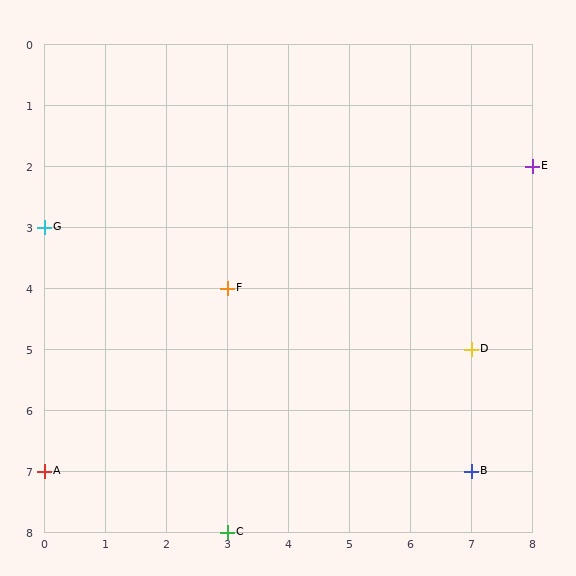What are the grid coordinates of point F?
Point F is at grid coordinates (3, 4).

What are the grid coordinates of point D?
Point D is at grid coordinates (7, 5).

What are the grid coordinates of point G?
Point G is at grid coordinates (0, 3).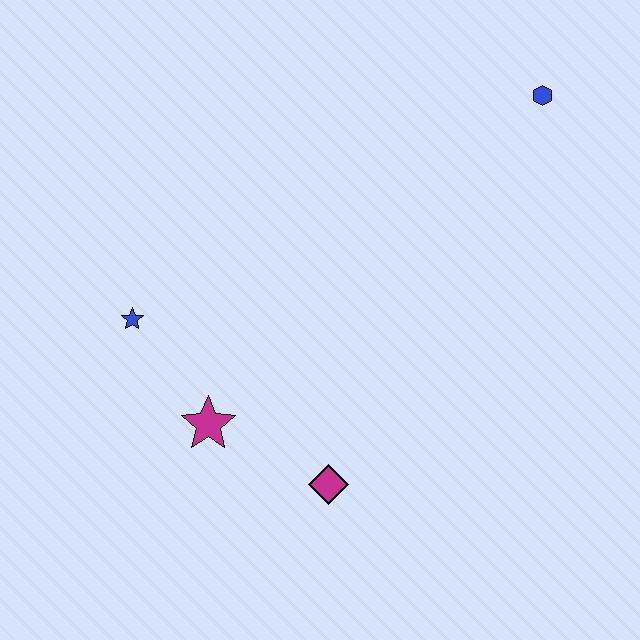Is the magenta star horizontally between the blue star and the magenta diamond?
Yes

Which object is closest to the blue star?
The magenta star is closest to the blue star.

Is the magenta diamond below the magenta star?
Yes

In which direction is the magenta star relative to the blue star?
The magenta star is below the blue star.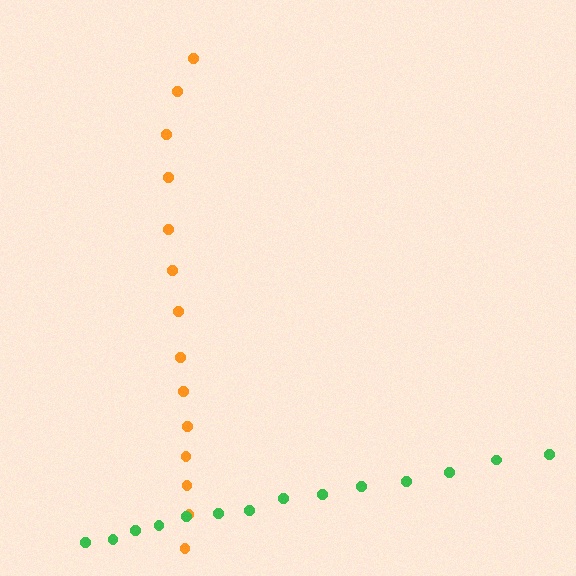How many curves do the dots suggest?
There are 2 distinct paths.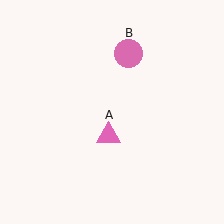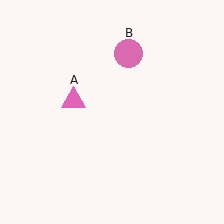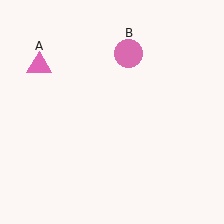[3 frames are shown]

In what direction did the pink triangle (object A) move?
The pink triangle (object A) moved up and to the left.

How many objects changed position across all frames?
1 object changed position: pink triangle (object A).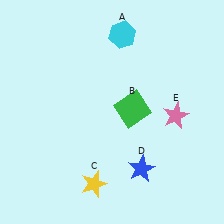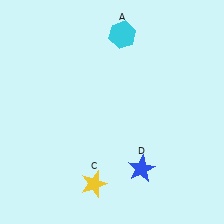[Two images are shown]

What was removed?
The pink star (E), the green square (B) were removed in Image 2.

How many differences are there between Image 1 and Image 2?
There are 2 differences between the two images.